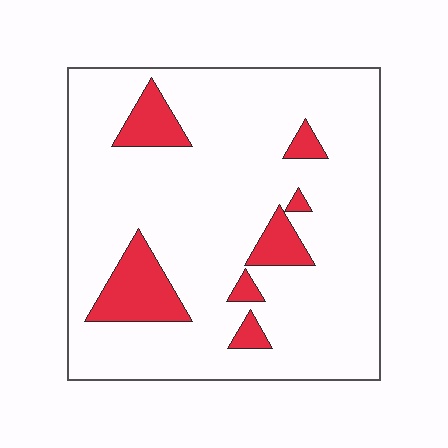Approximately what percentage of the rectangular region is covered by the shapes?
Approximately 15%.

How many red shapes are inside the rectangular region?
7.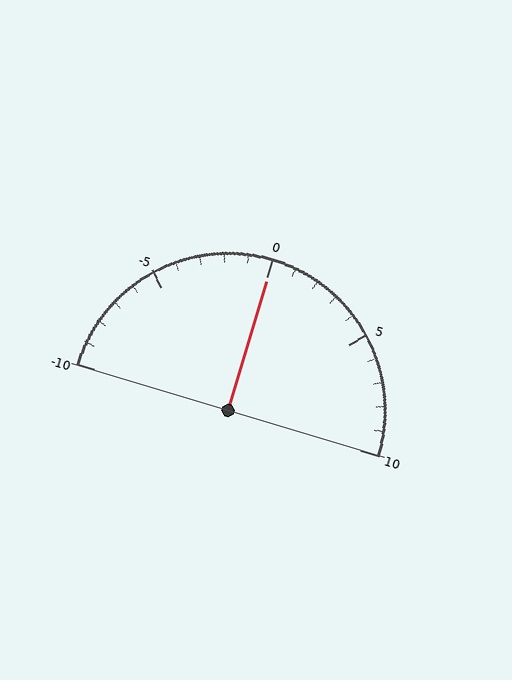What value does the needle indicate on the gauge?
The needle indicates approximately 0.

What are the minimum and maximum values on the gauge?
The gauge ranges from -10 to 10.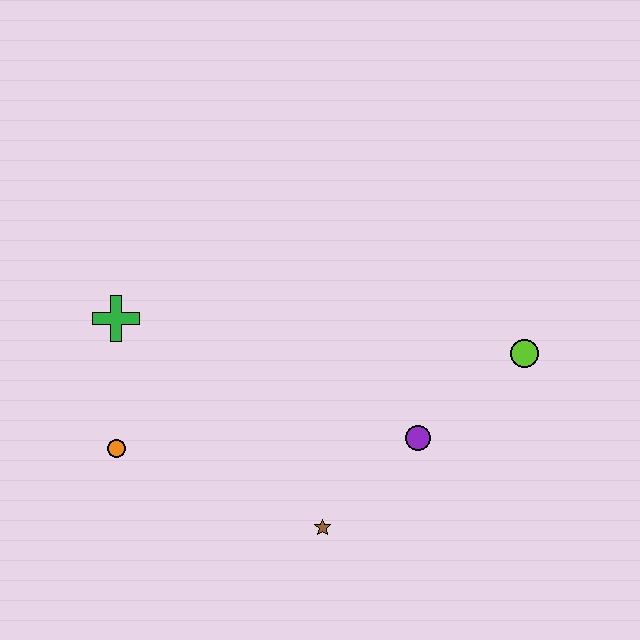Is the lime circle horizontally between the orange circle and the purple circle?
No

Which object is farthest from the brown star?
The green cross is farthest from the brown star.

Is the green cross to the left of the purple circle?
Yes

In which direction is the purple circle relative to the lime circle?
The purple circle is to the left of the lime circle.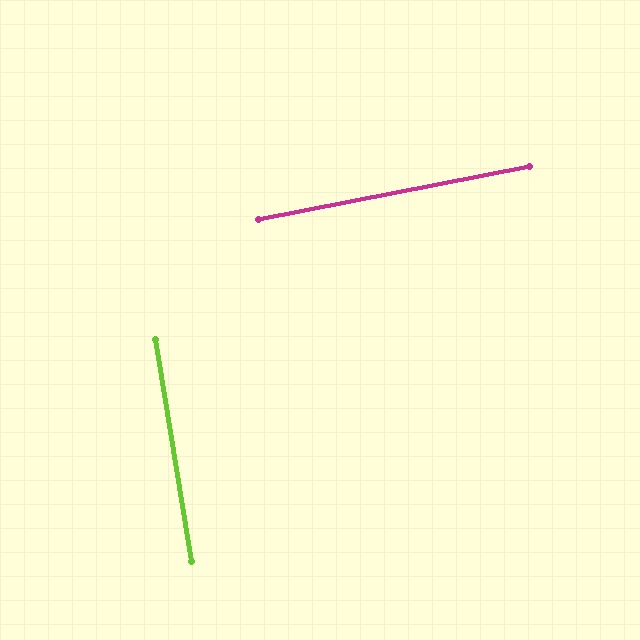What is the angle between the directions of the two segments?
Approximately 88 degrees.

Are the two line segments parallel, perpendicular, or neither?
Perpendicular — they meet at approximately 88°.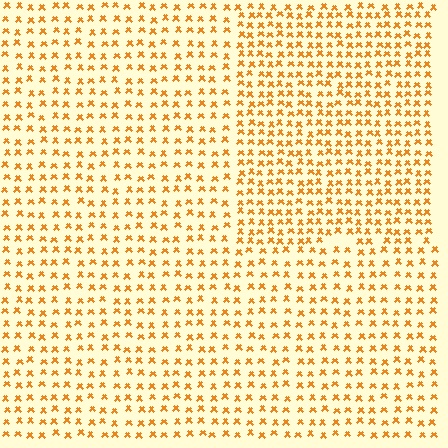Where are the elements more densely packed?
The elements are more densely packed inside the rectangle boundary.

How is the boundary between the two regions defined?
The boundary is defined by a change in element density (approximately 1.5x ratio). All elements are the same color, size, and shape.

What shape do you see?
I see a rectangle.